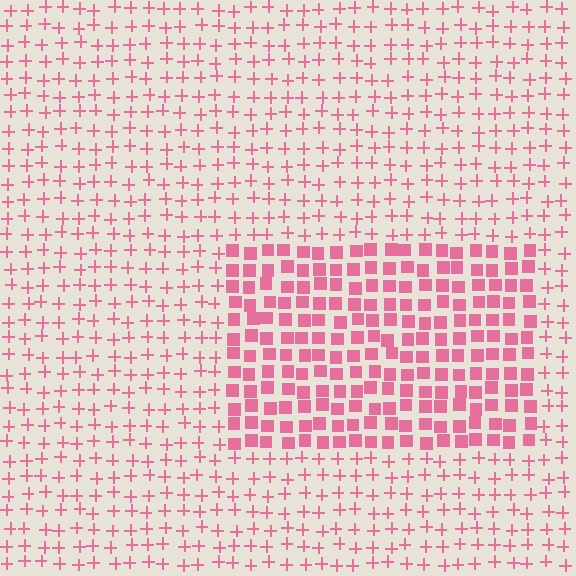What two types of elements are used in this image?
The image uses squares inside the rectangle region and plus signs outside it.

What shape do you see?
I see a rectangle.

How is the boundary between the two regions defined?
The boundary is defined by a change in element shape: squares inside vs. plus signs outside. All elements share the same color and spacing.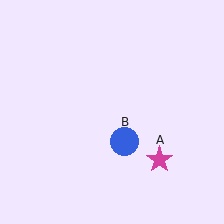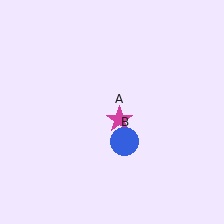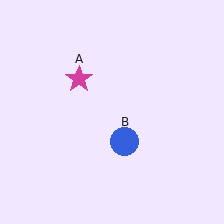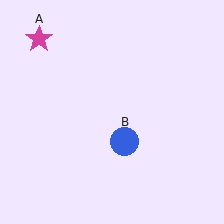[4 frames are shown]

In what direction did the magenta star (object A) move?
The magenta star (object A) moved up and to the left.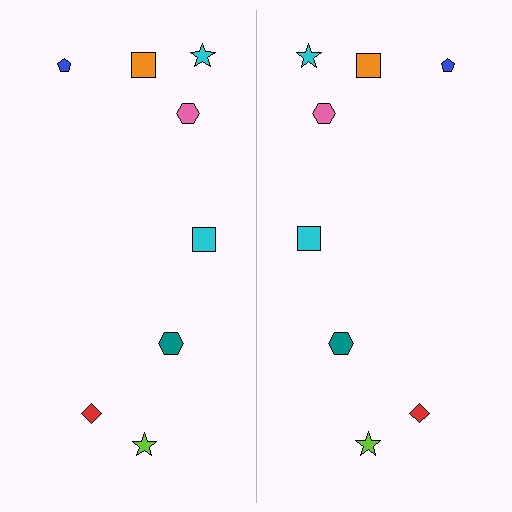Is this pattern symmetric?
Yes, this pattern has bilateral (reflection) symmetry.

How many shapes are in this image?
There are 16 shapes in this image.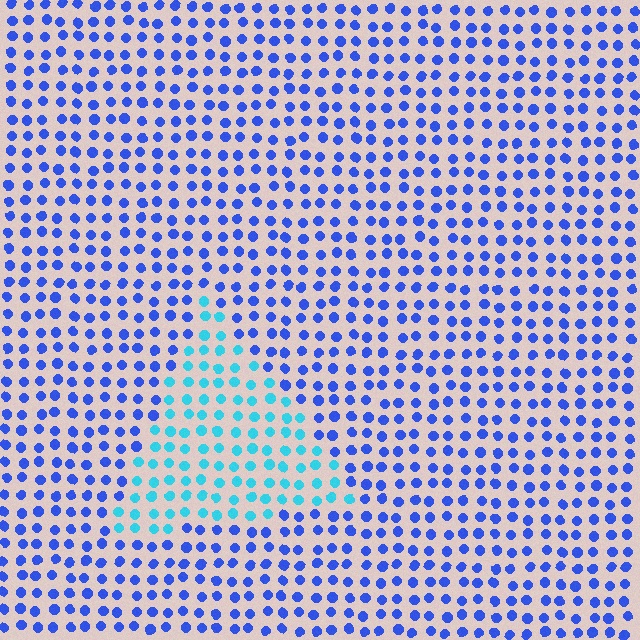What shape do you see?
I see a triangle.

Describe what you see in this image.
The image is filled with small blue elements in a uniform arrangement. A triangle-shaped region is visible where the elements are tinted to a slightly different hue, forming a subtle color boundary.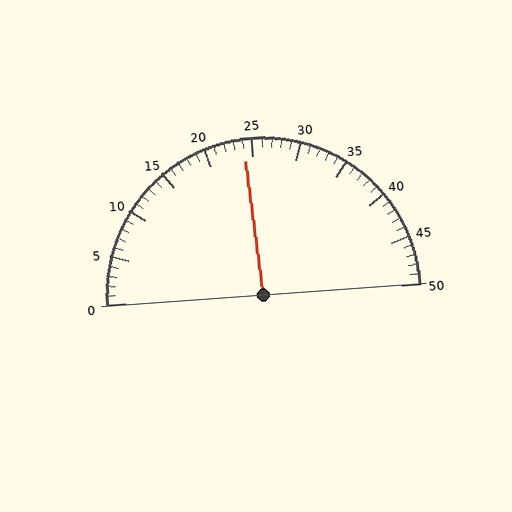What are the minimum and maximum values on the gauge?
The gauge ranges from 0 to 50.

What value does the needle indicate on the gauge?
The needle indicates approximately 24.